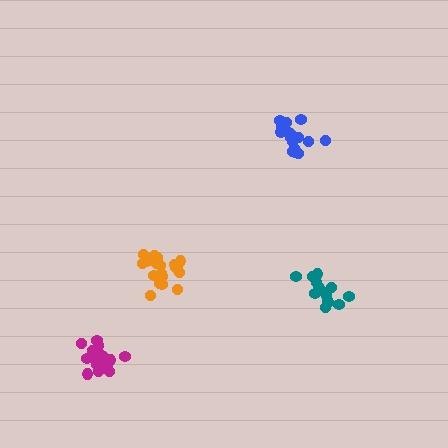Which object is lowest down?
The magenta cluster is bottommost.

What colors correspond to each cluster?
The clusters are colored: magenta, blue, teal, orange.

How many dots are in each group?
Group 1: 17 dots, Group 2: 16 dots, Group 3: 15 dots, Group 4: 20 dots (68 total).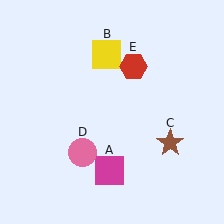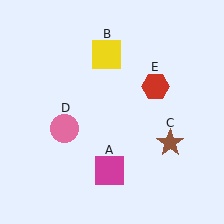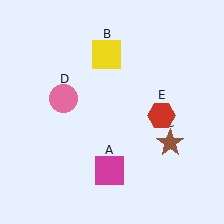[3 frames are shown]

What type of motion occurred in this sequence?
The pink circle (object D), red hexagon (object E) rotated clockwise around the center of the scene.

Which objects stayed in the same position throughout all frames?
Magenta square (object A) and yellow square (object B) and brown star (object C) remained stationary.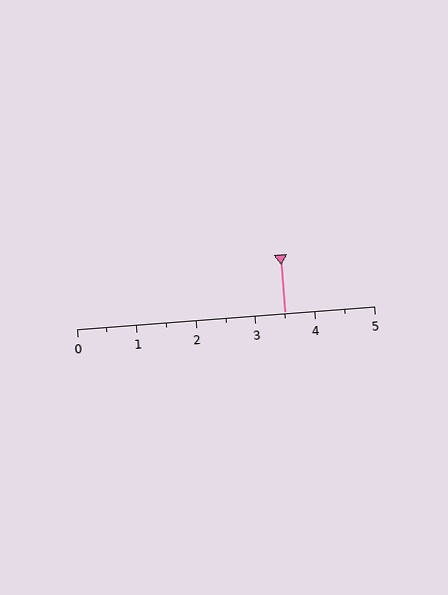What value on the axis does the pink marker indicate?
The marker indicates approximately 3.5.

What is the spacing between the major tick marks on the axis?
The major ticks are spaced 1 apart.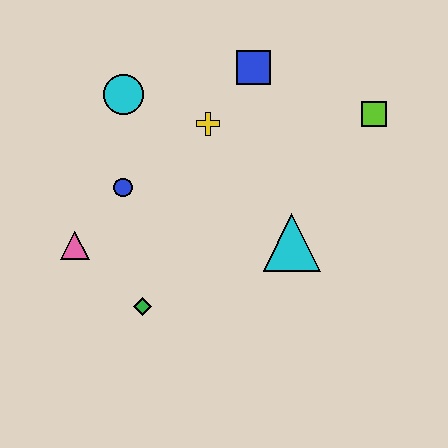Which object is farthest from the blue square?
The green diamond is farthest from the blue square.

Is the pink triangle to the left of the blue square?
Yes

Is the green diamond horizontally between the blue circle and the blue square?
Yes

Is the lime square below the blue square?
Yes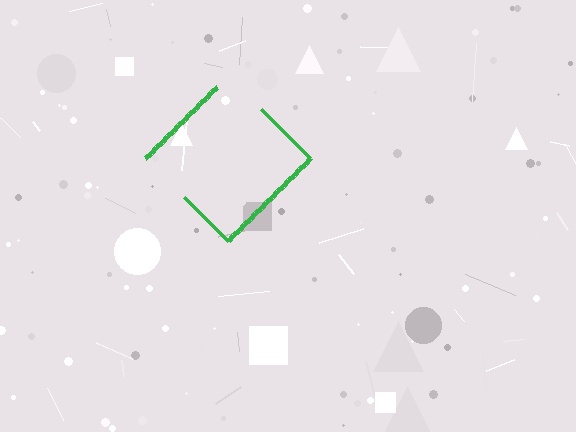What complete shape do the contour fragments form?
The contour fragments form a diamond.